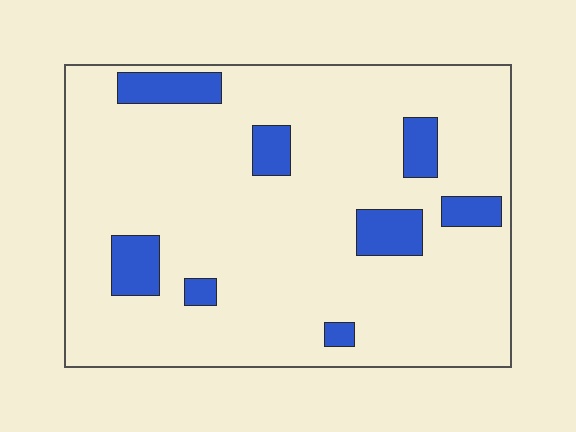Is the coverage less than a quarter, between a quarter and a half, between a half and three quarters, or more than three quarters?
Less than a quarter.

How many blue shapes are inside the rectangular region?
8.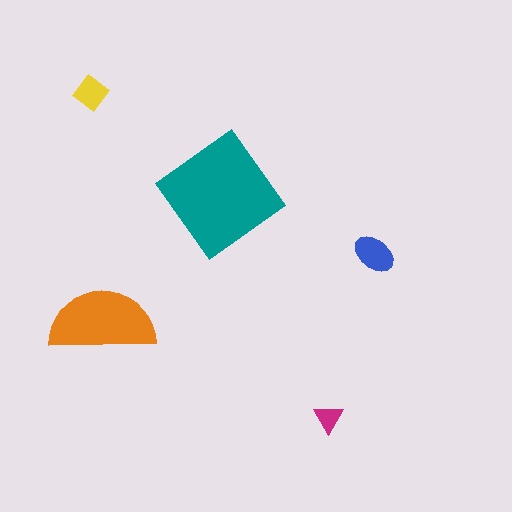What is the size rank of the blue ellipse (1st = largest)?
3rd.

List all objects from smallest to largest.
The magenta triangle, the yellow diamond, the blue ellipse, the orange semicircle, the teal diamond.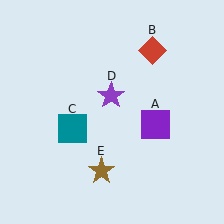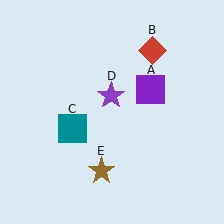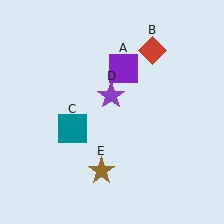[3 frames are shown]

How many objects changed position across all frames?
1 object changed position: purple square (object A).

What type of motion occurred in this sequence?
The purple square (object A) rotated counterclockwise around the center of the scene.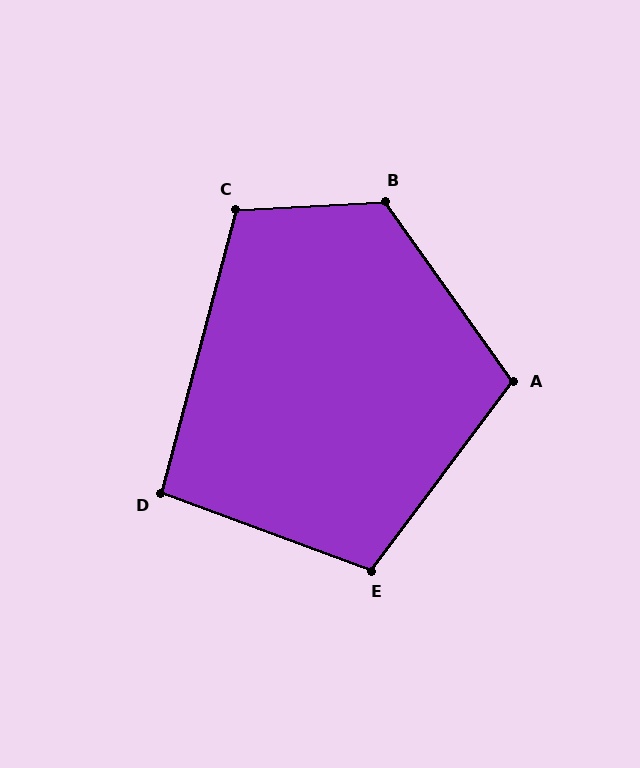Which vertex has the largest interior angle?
B, at approximately 122 degrees.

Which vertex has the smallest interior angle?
D, at approximately 95 degrees.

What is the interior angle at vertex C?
Approximately 108 degrees (obtuse).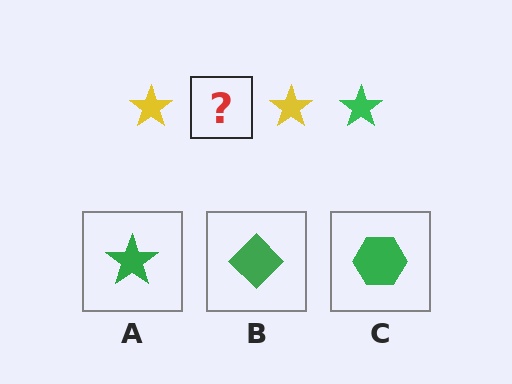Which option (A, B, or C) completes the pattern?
A.